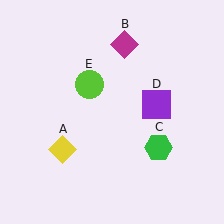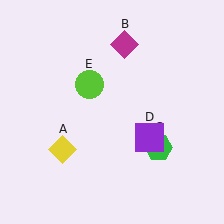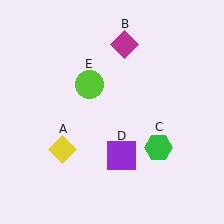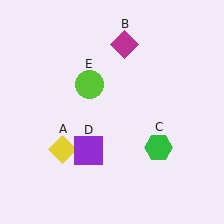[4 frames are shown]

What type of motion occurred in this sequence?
The purple square (object D) rotated clockwise around the center of the scene.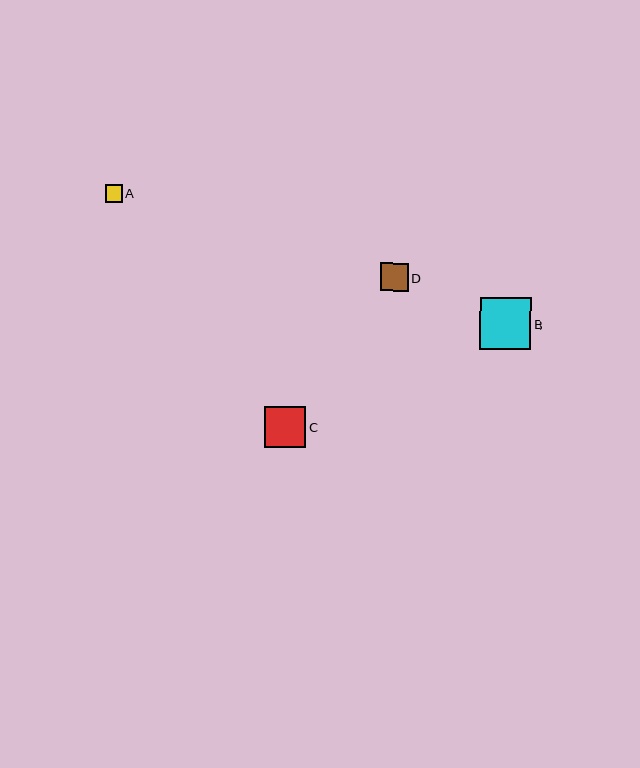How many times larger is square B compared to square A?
Square B is approximately 3.0 times the size of square A.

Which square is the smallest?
Square A is the smallest with a size of approximately 17 pixels.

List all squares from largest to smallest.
From largest to smallest: B, C, D, A.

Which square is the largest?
Square B is the largest with a size of approximately 52 pixels.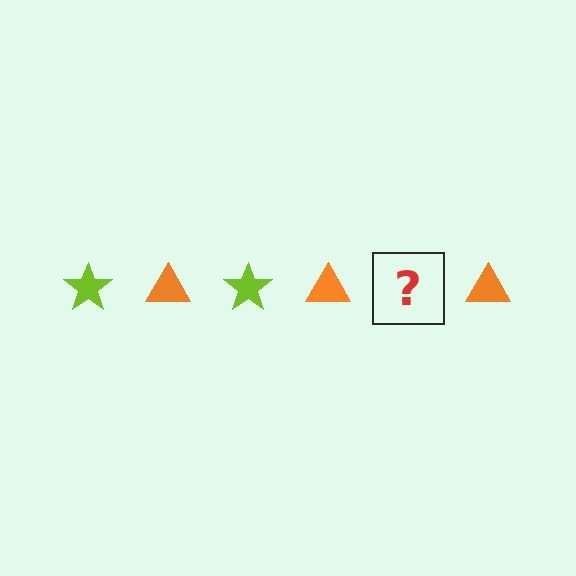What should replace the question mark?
The question mark should be replaced with a lime star.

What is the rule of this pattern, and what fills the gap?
The rule is that the pattern alternates between lime star and orange triangle. The gap should be filled with a lime star.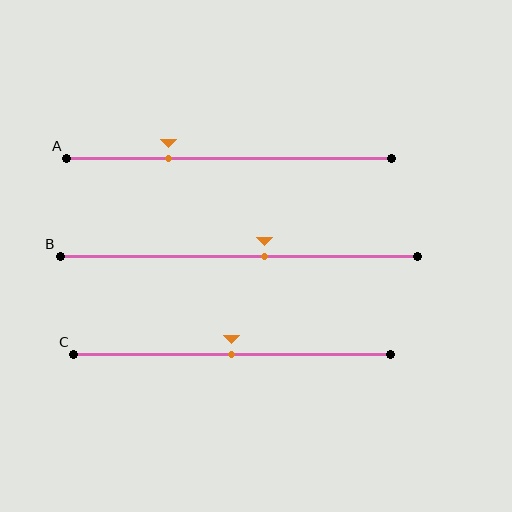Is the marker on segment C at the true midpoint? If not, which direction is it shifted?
Yes, the marker on segment C is at the true midpoint.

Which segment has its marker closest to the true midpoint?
Segment C has its marker closest to the true midpoint.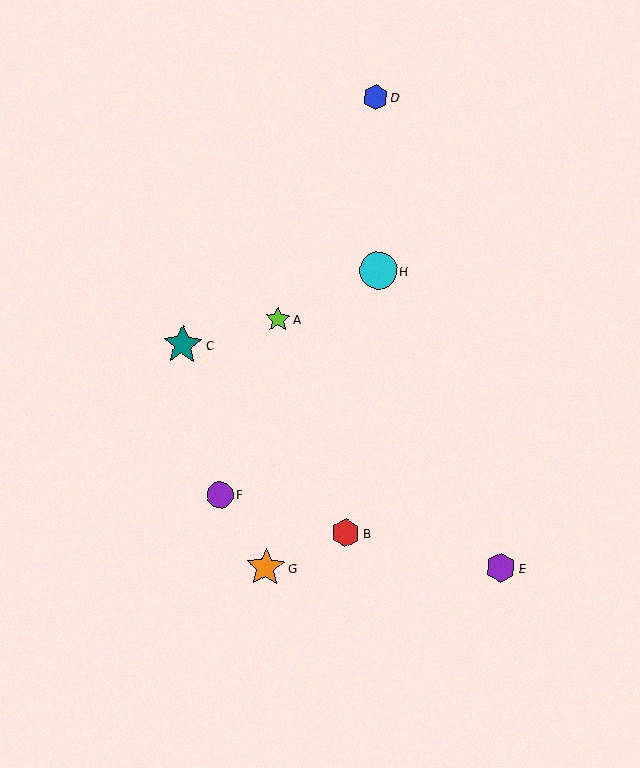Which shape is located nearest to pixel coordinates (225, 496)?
The purple circle (labeled F) at (220, 495) is nearest to that location.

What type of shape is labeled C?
Shape C is a teal star.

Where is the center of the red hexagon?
The center of the red hexagon is at (345, 533).